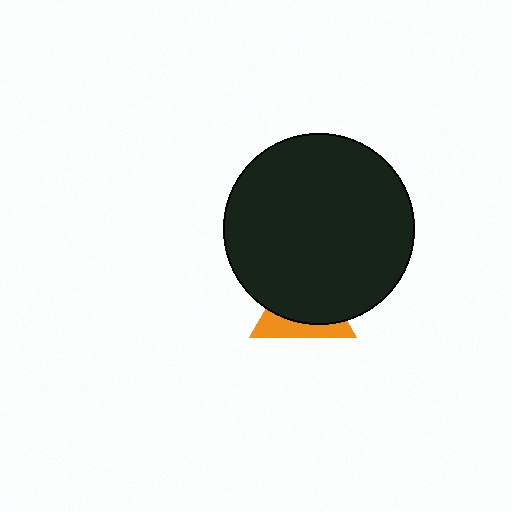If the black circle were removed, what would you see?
You would see the complete orange triangle.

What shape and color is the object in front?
The object in front is a black circle.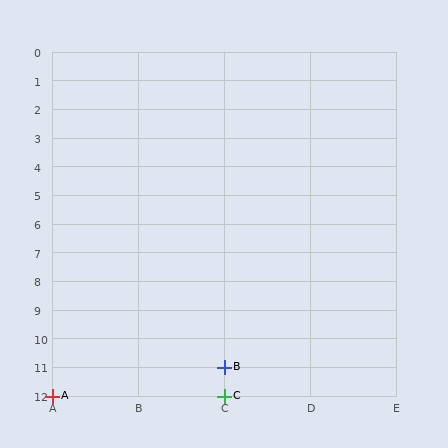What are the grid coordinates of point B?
Point B is at grid coordinates (C, 11).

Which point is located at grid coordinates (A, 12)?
Point A is at (A, 12).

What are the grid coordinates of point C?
Point C is at grid coordinates (C, 12).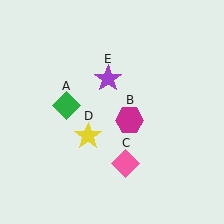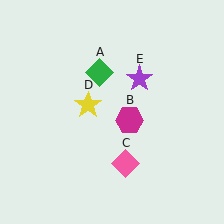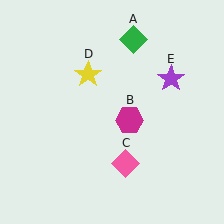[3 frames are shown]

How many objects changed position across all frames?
3 objects changed position: green diamond (object A), yellow star (object D), purple star (object E).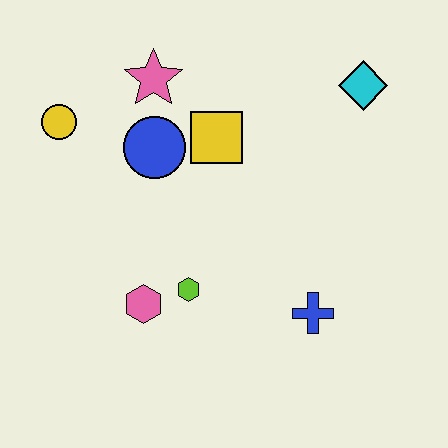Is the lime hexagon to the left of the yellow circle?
No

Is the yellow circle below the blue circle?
No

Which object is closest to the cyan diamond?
The yellow square is closest to the cyan diamond.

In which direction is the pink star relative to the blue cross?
The pink star is above the blue cross.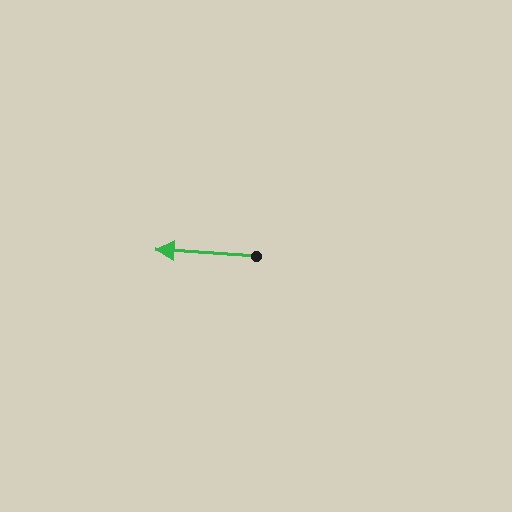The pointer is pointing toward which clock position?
Roughly 9 o'clock.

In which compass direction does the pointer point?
West.